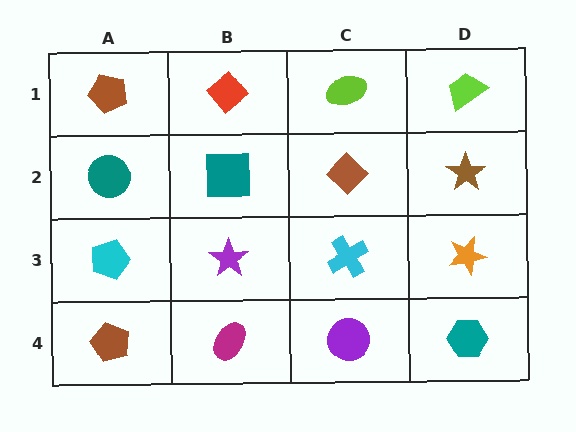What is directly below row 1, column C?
A brown diamond.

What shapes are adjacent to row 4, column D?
An orange star (row 3, column D), a purple circle (row 4, column C).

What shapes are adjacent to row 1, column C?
A brown diamond (row 2, column C), a red diamond (row 1, column B), a lime trapezoid (row 1, column D).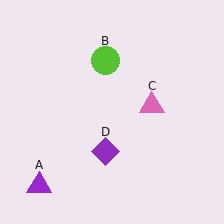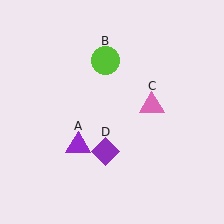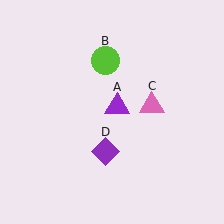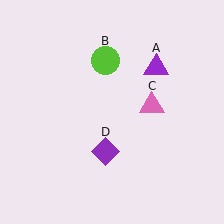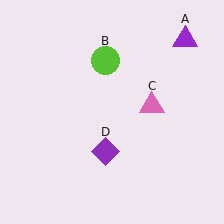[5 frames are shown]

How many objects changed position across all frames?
1 object changed position: purple triangle (object A).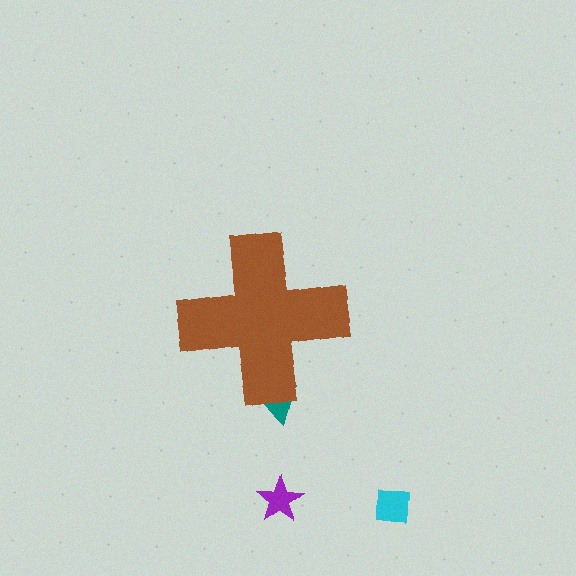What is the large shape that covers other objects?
A brown cross.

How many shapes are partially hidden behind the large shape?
1 shape is partially hidden.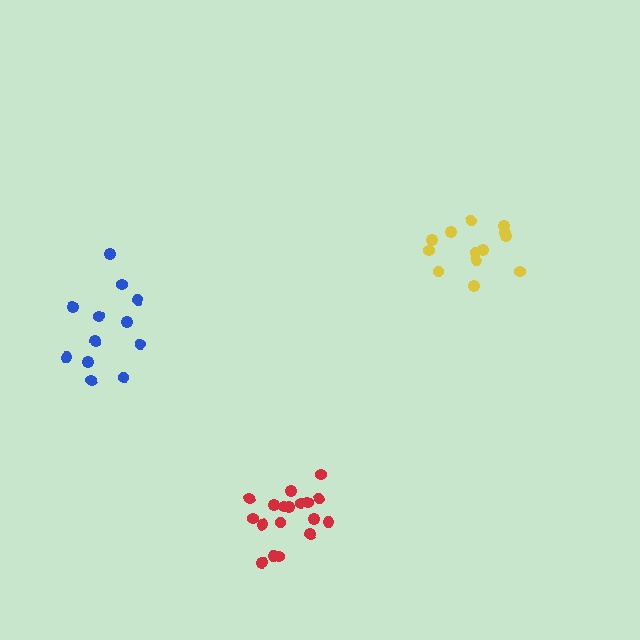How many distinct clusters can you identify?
There are 3 distinct clusters.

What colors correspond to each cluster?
The clusters are colored: yellow, blue, red.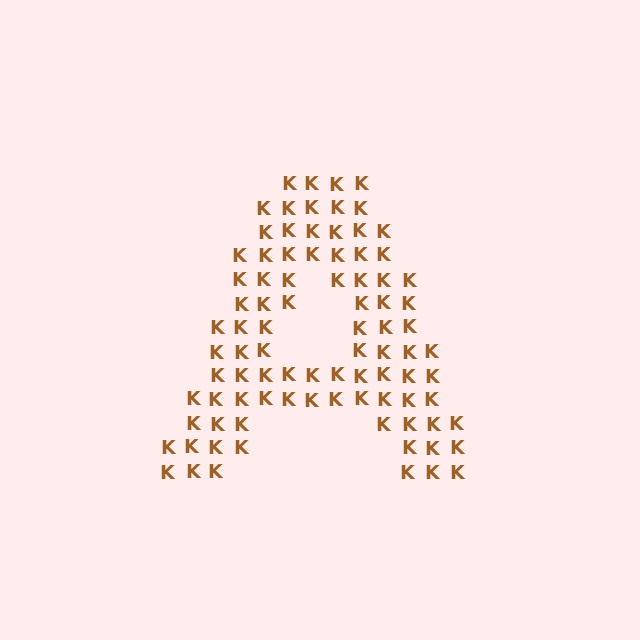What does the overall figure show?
The overall figure shows the letter A.